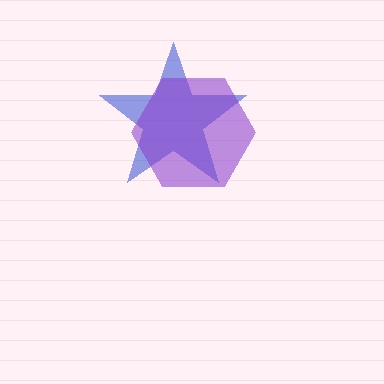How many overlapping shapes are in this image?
There are 2 overlapping shapes in the image.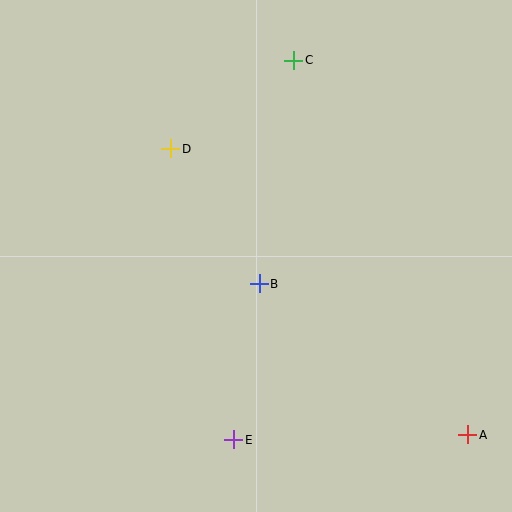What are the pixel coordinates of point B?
Point B is at (259, 284).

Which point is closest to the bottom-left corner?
Point E is closest to the bottom-left corner.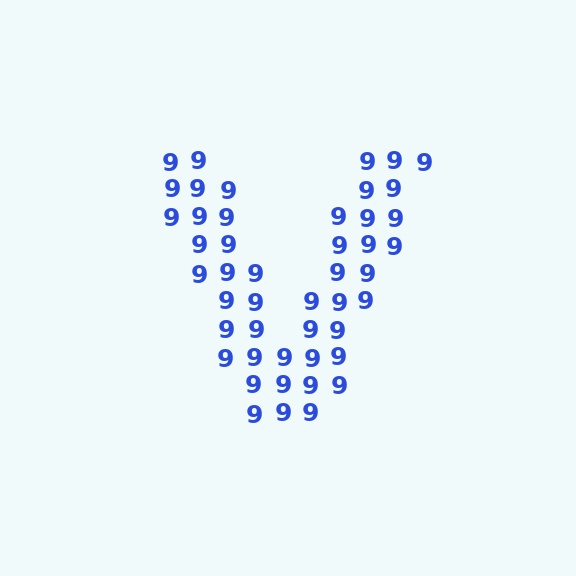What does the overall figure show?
The overall figure shows the letter V.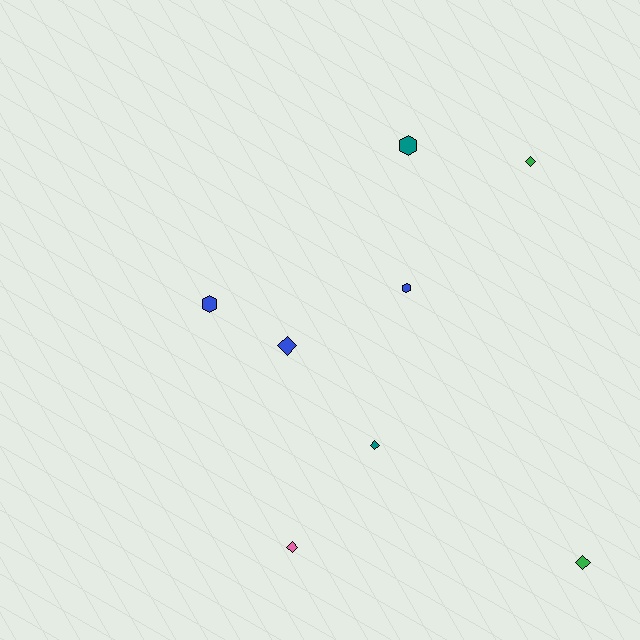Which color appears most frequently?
Blue, with 3 objects.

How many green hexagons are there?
There are no green hexagons.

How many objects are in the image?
There are 8 objects.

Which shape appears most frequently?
Diamond, with 5 objects.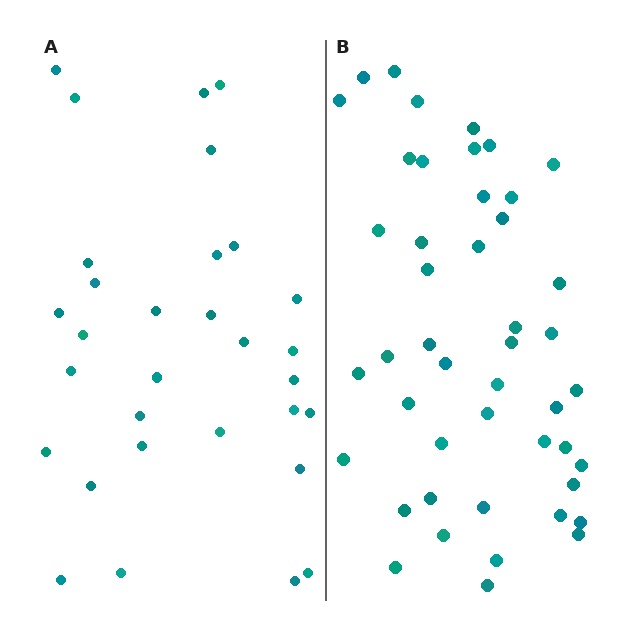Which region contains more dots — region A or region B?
Region B (the right region) has more dots.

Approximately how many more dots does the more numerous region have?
Region B has approximately 15 more dots than region A.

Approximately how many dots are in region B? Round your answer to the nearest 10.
About 50 dots. (The exact count is 46, which rounds to 50.)